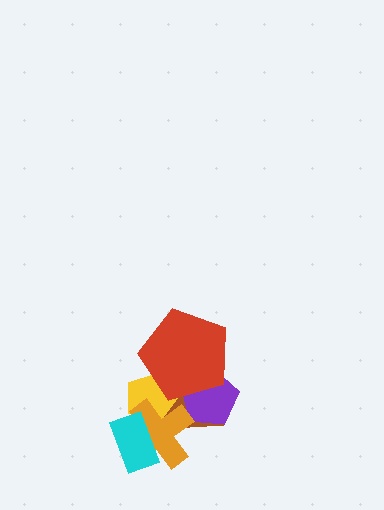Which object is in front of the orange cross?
The cyan rectangle is in front of the orange cross.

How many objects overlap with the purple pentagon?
2 objects overlap with the purple pentagon.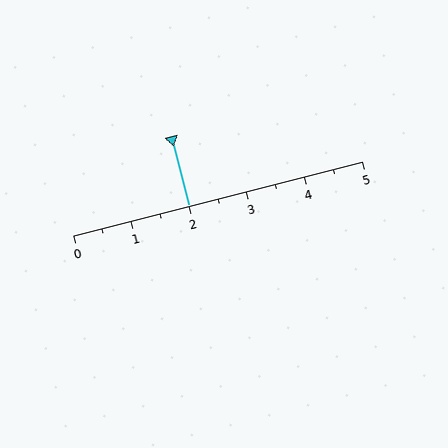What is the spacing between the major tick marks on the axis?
The major ticks are spaced 1 apart.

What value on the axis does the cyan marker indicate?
The marker indicates approximately 2.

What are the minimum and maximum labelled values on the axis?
The axis runs from 0 to 5.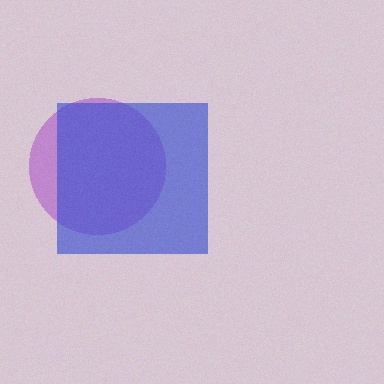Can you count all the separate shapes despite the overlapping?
Yes, there are 2 separate shapes.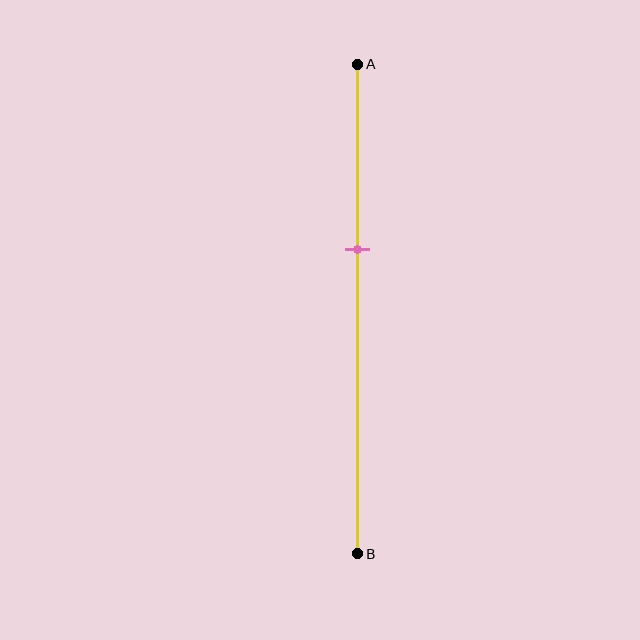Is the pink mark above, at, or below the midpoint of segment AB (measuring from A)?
The pink mark is above the midpoint of segment AB.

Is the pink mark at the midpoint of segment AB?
No, the mark is at about 40% from A, not at the 50% midpoint.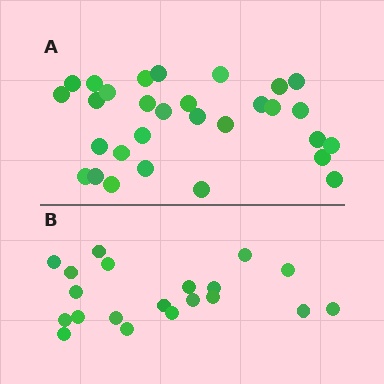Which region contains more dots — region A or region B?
Region A (the top region) has more dots.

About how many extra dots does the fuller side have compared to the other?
Region A has roughly 10 or so more dots than region B.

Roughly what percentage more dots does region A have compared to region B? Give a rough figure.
About 50% more.